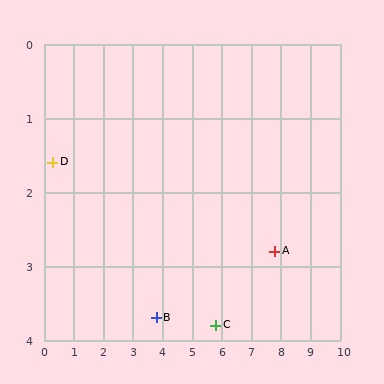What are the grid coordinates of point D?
Point D is at approximately (0.3, 1.6).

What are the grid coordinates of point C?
Point C is at approximately (5.8, 3.8).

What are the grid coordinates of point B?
Point B is at approximately (3.8, 3.7).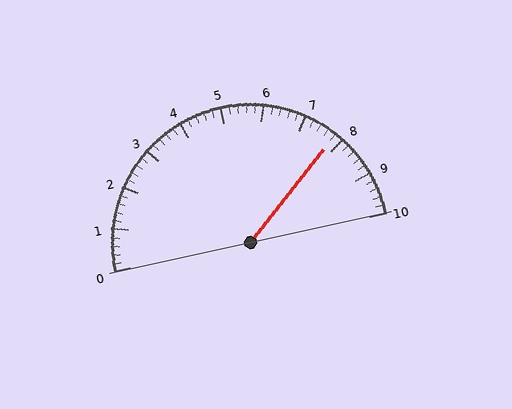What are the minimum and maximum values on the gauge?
The gauge ranges from 0 to 10.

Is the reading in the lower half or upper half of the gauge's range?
The reading is in the upper half of the range (0 to 10).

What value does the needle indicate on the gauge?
The needle indicates approximately 7.8.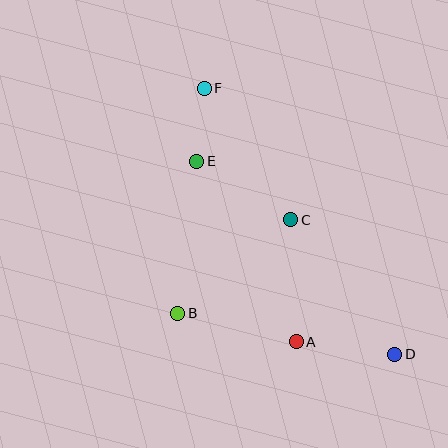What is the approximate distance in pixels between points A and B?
The distance between A and B is approximately 122 pixels.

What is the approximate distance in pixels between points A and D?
The distance between A and D is approximately 99 pixels.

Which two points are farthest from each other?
Points D and F are farthest from each other.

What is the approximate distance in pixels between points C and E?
The distance between C and E is approximately 111 pixels.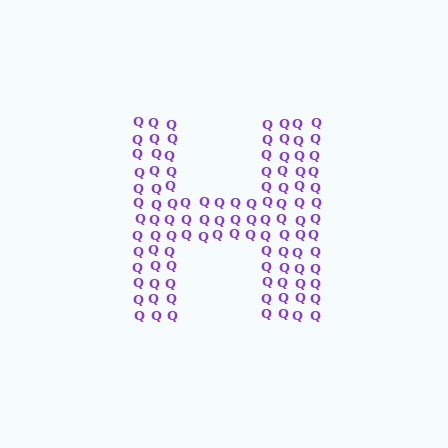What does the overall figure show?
The overall figure shows the letter H.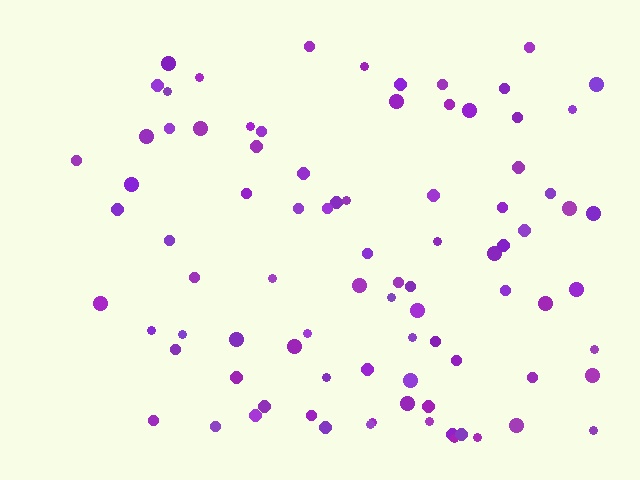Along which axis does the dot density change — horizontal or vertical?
Horizontal.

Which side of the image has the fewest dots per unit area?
The left.